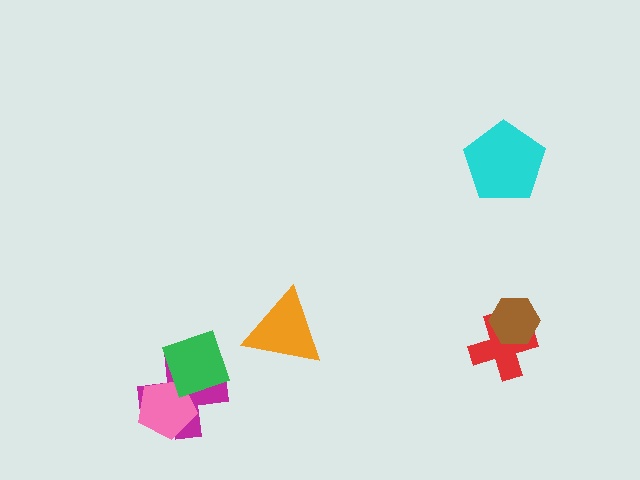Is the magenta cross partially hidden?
Yes, it is partially covered by another shape.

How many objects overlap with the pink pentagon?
2 objects overlap with the pink pentagon.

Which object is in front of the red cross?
The brown hexagon is in front of the red cross.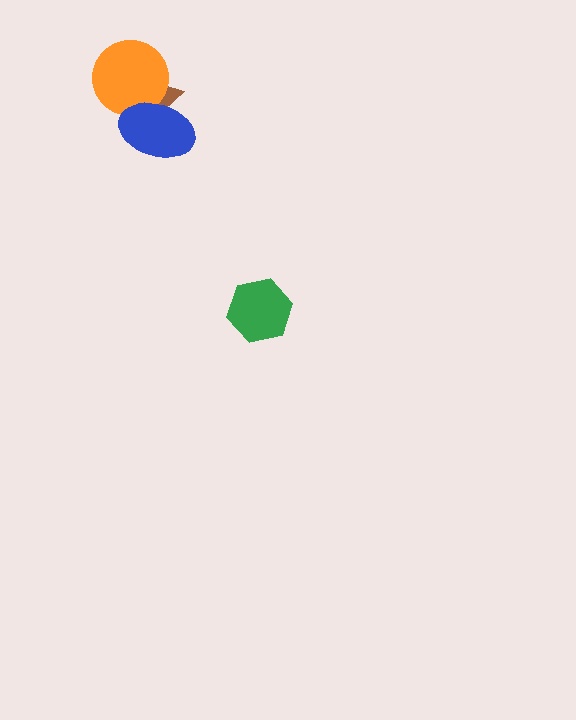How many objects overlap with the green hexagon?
0 objects overlap with the green hexagon.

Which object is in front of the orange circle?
The blue ellipse is in front of the orange circle.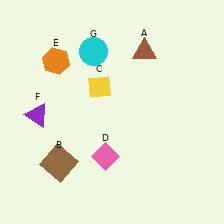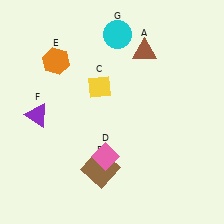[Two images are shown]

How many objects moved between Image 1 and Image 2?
2 objects moved between the two images.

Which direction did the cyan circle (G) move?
The cyan circle (G) moved right.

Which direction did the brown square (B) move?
The brown square (B) moved right.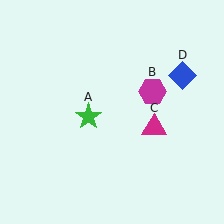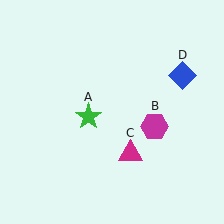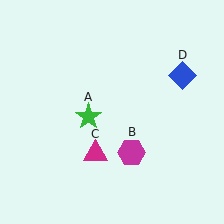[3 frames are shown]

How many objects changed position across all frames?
2 objects changed position: magenta hexagon (object B), magenta triangle (object C).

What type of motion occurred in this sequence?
The magenta hexagon (object B), magenta triangle (object C) rotated clockwise around the center of the scene.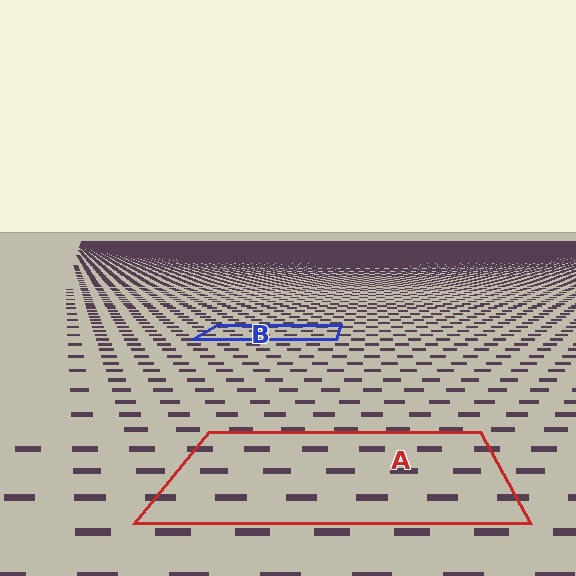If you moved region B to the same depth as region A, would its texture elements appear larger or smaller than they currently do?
They would appear larger. At a closer depth, the same texture elements are projected at a bigger on-screen size.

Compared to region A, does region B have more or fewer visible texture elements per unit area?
Region B has more texture elements per unit area — they are packed more densely because it is farther away.